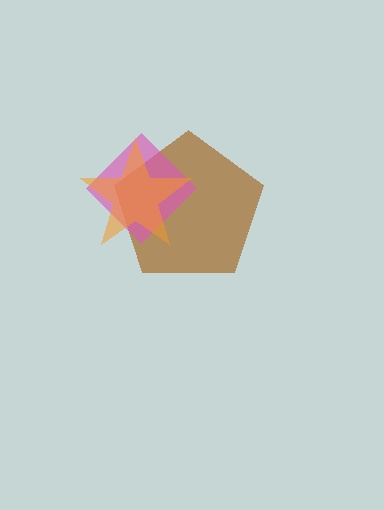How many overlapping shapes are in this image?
There are 3 overlapping shapes in the image.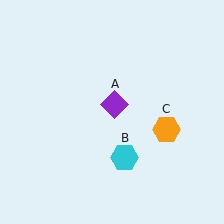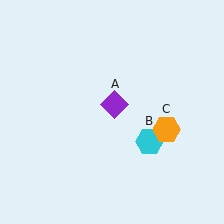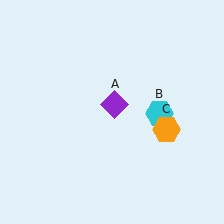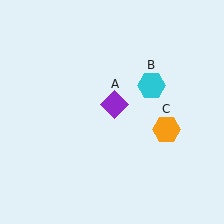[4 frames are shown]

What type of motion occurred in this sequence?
The cyan hexagon (object B) rotated counterclockwise around the center of the scene.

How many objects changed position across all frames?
1 object changed position: cyan hexagon (object B).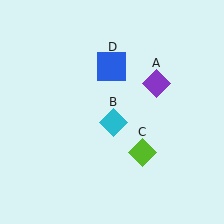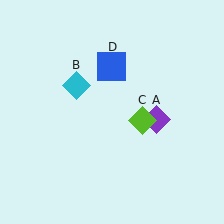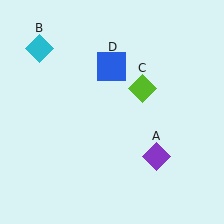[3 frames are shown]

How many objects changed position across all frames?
3 objects changed position: purple diamond (object A), cyan diamond (object B), lime diamond (object C).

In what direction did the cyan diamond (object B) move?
The cyan diamond (object B) moved up and to the left.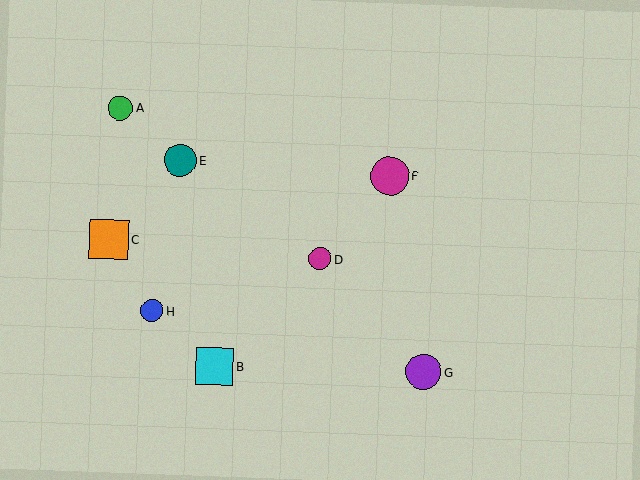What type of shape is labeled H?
Shape H is a blue circle.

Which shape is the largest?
The orange square (labeled C) is the largest.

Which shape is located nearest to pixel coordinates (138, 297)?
The blue circle (labeled H) at (152, 311) is nearest to that location.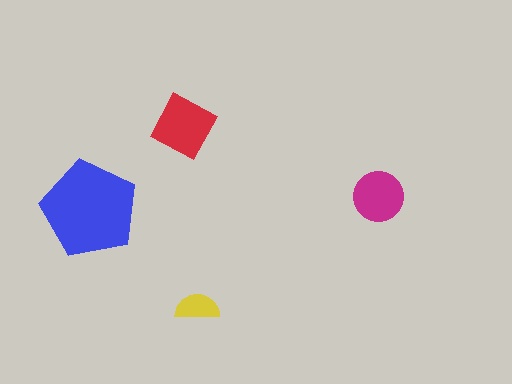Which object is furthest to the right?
The magenta circle is rightmost.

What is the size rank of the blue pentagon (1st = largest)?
1st.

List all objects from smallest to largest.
The yellow semicircle, the magenta circle, the red diamond, the blue pentagon.